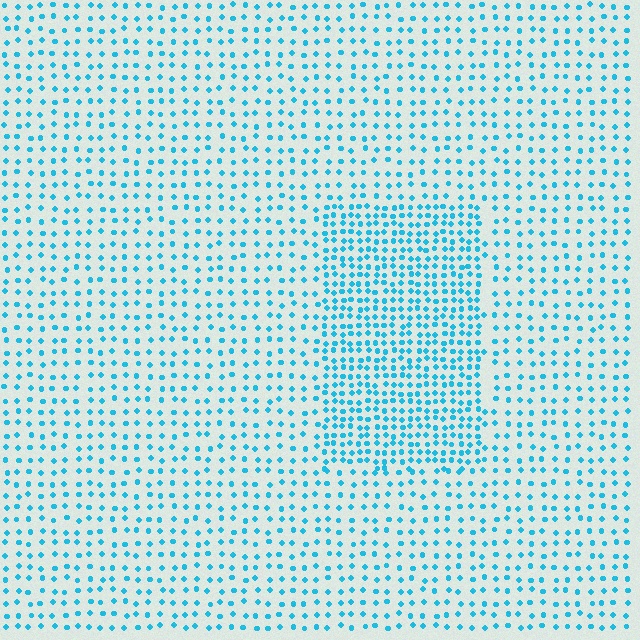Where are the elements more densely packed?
The elements are more densely packed inside the rectangle boundary.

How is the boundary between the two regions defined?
The boundary is defined by a change in element density (approximately 2.0x ratio). All elements are the same color, size, and shape.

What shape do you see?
I see a rectangle.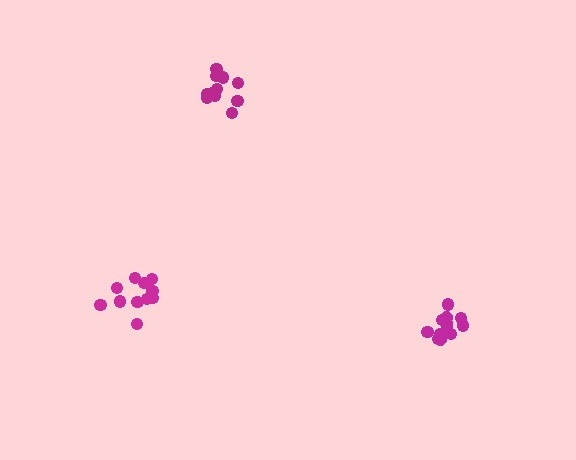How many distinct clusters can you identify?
There are 3 distinct clusters.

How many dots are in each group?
Group 1: 11 dots, Group 2: 11 dots, Group 3: 12 dots (34 total).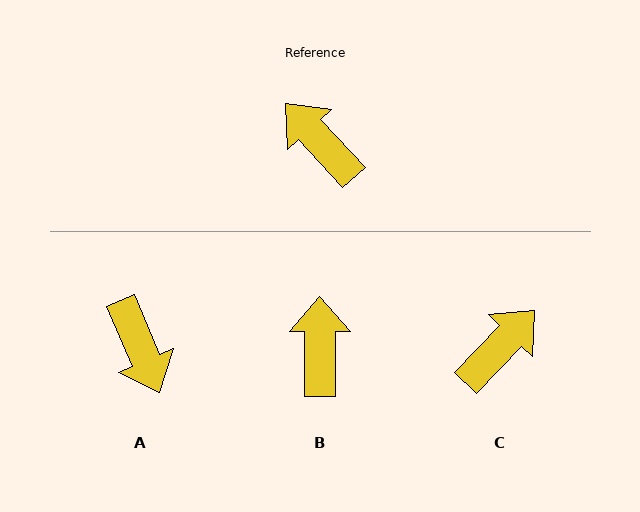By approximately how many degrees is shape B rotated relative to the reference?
Approximately 43 degrees clockwise.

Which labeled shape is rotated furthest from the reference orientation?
A, about 160 degrees away.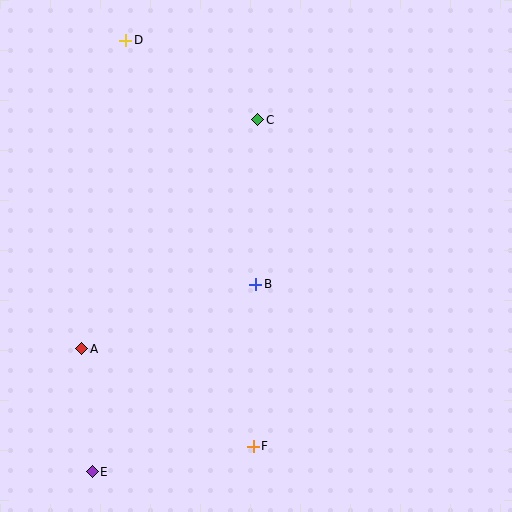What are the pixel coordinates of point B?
Point B is at (256, 284).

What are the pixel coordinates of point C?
Point C is at (258, 120).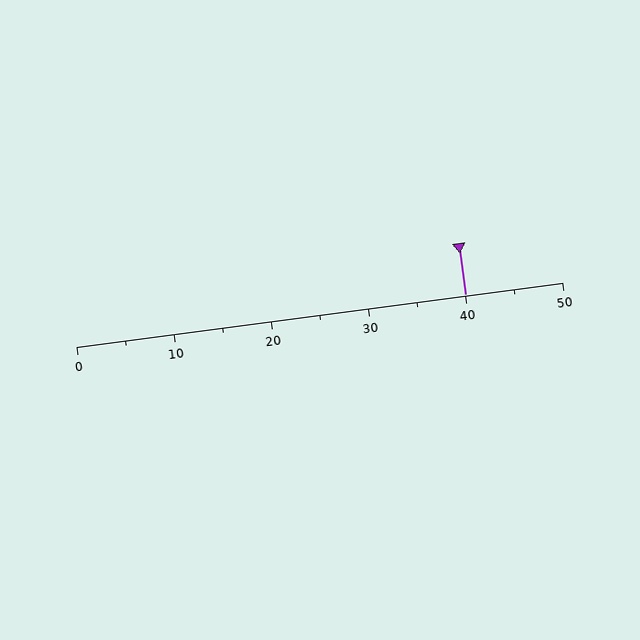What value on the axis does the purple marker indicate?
The marker indicates approximately 40.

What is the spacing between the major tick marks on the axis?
The major ticks are spaced 10 apart.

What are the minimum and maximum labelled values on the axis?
The axis runs from 0 to 50.